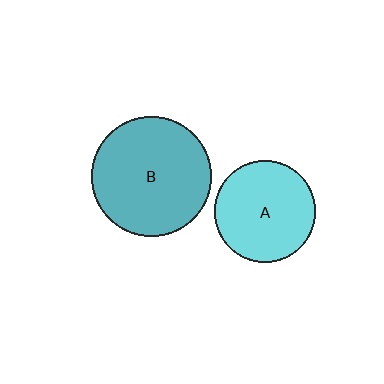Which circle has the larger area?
Circle B (teal).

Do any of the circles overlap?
No, none of the circles overlap.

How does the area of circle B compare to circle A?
Approximately 1.4 times.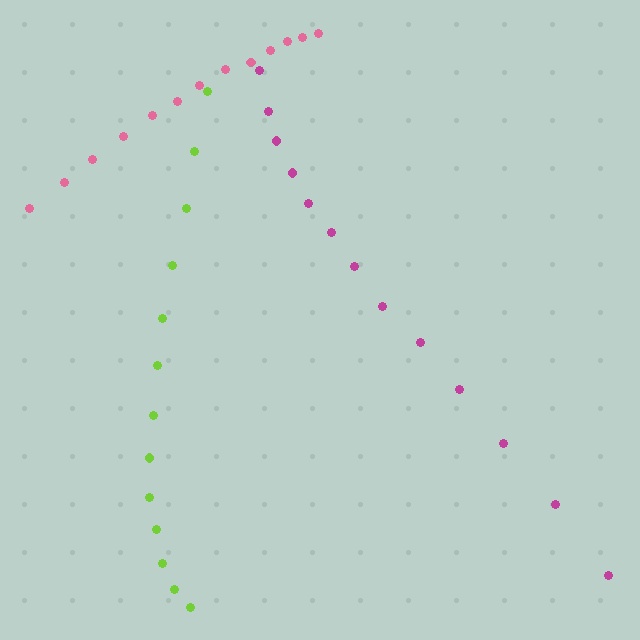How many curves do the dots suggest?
There are 3 distinct paths.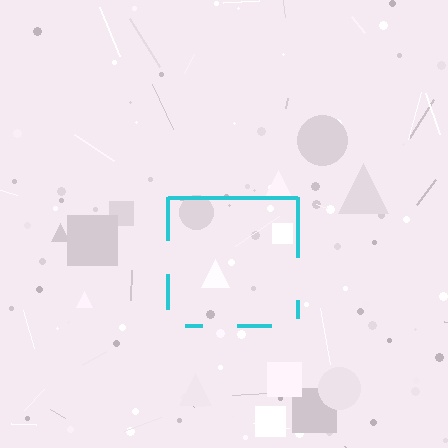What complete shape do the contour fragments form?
The contour fragments form a square.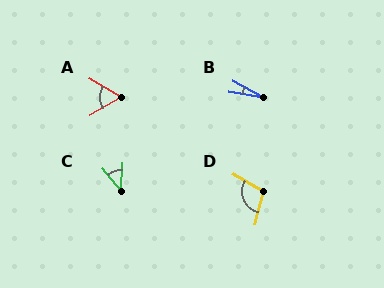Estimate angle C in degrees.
Approximately 43 degrees.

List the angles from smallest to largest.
B (19°), C (43°), A (63°), D (107°).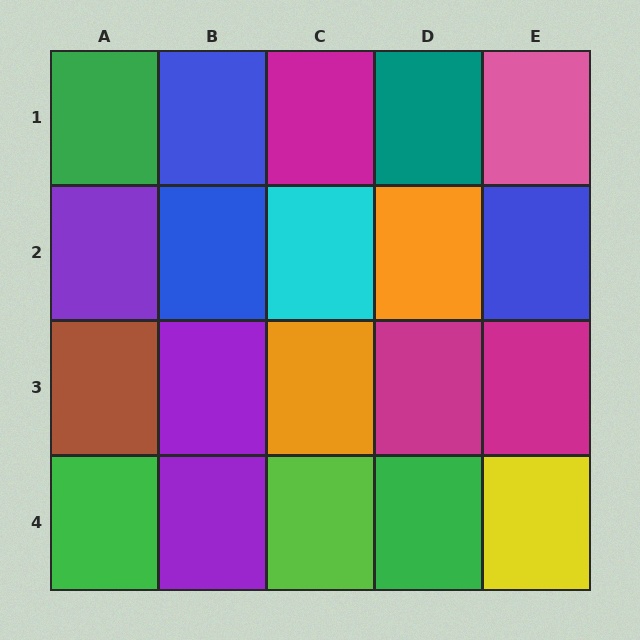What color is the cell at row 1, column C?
Magenta.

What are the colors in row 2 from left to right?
Purple, blue, cyan, orange, blue.